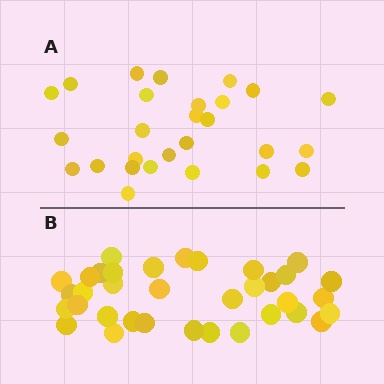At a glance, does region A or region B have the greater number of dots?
Region B (the bottom region) has more dots.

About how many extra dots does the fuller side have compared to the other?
Region B has roughly 8 or so more dots than region A.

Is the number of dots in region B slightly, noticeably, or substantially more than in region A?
Region B has noticeably more, but not dramatically so. The ratio is roughly 1.3 to 1.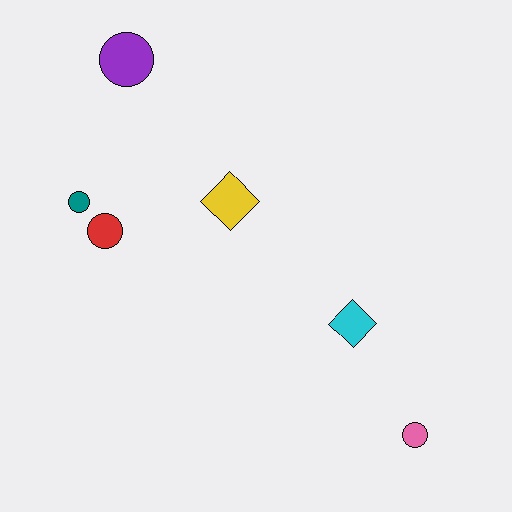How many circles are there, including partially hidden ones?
There are 4 circles.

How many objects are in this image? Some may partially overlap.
There are 6 objects.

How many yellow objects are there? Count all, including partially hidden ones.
There is 1 yellow object.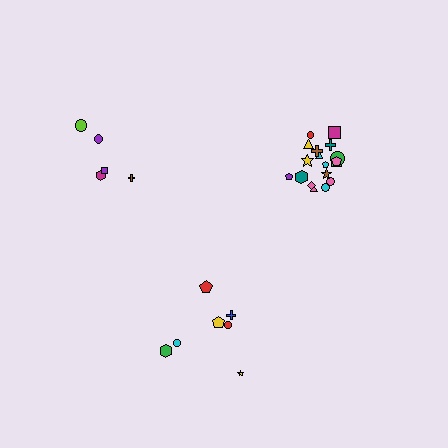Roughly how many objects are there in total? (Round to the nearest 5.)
Roughly 30 objects in total.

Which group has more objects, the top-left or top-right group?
The top-right group.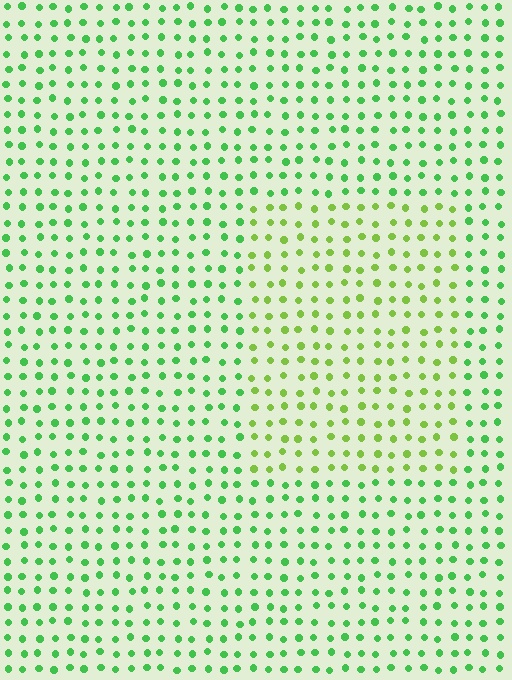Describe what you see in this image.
The image is filled with small green elements in a uniform arrangement. A rectangle-shaped region is visible where the elements are tinted to a slightly different hue, forming a subtle color boundary.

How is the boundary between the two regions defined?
The boundary is defined purely by a slight shift in hue (about 34 degrees). Spacing, size, and orientation are identical on both sides.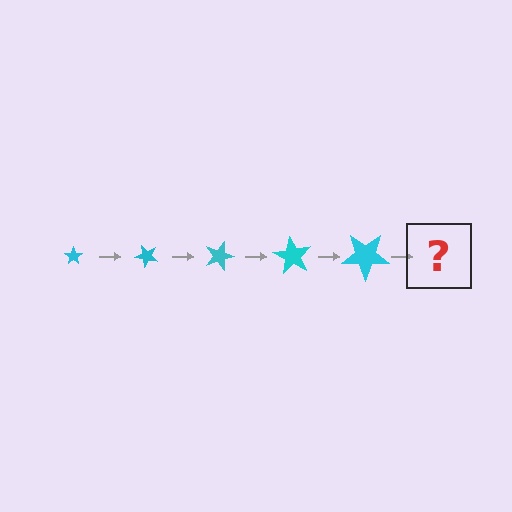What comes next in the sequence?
The next element should be a star, larger than the previous one and rotated 225 degrees from the start.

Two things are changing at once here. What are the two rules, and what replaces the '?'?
The two rules are that the star grows larger each step and it rotates 45 degrees each step. The '?' should be a star, larger than the previous one and rotated 225 degrees from the start.